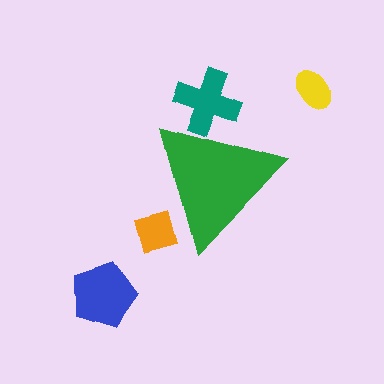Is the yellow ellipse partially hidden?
No, the yellow ellipse is fully visible.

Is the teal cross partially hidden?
Yes, the teal cross is partially hidden behind the green triangle.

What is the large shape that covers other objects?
A green triangle.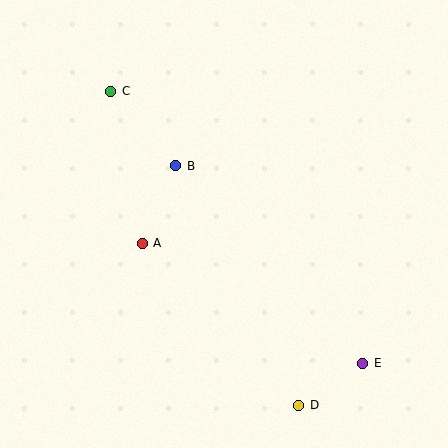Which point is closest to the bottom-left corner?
Point A is closest to the bottom-left corner.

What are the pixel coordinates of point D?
Point D is at (299, 405).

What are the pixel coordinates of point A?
Point A is at (142, 243).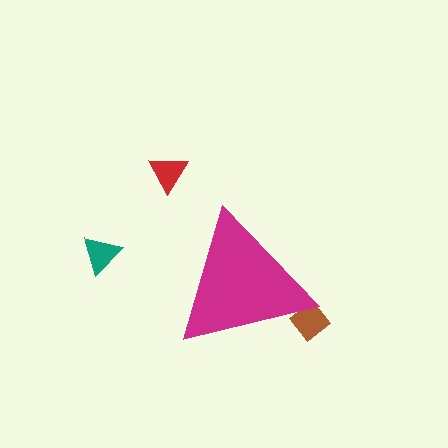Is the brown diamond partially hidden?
Yes, the brown diamond is partially hidden behind the magenta triangle.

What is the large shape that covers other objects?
A magenta triangle.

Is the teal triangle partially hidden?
No, the teal triangle is fully visible.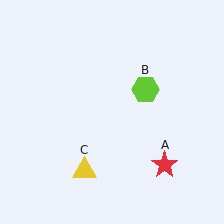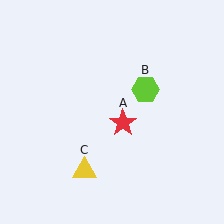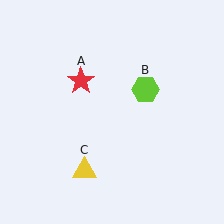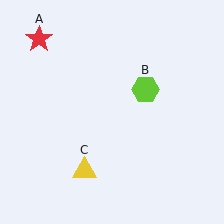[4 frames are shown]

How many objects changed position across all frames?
1 object changed position: red star (object A).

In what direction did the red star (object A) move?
The red star (object A) moved up and to the left.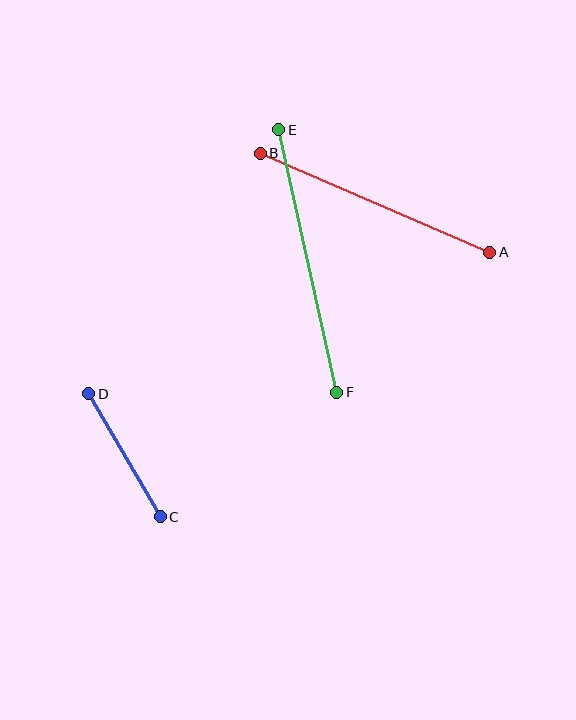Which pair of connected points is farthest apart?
Points E and F are farthest apart.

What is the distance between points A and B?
The distance is approximately 250 pixels.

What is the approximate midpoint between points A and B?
The midpoint is at approximately (375, 203) pixels.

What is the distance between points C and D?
The distance is approximately 142 pixels.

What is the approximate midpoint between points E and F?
The midpoint is at approximately (308, 261) pixels.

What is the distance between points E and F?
The distance is approximately 269 pixels.